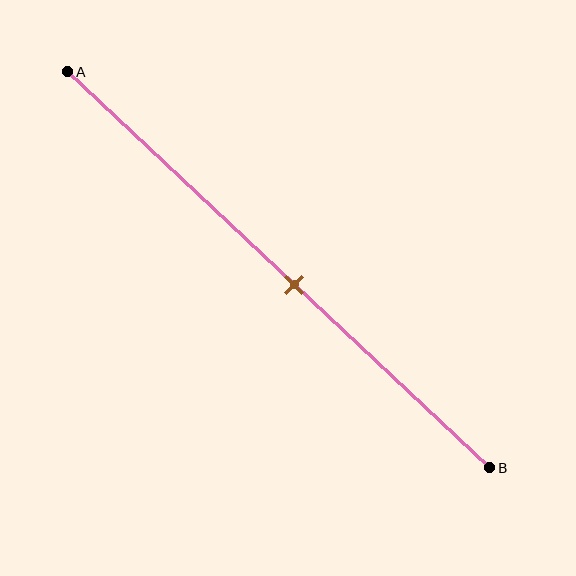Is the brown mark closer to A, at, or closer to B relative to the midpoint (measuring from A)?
The brown mark is closer to point B than the midpoint of segment AB.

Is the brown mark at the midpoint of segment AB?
No, the mark is at about 55% from A, not at the 50% midpoint.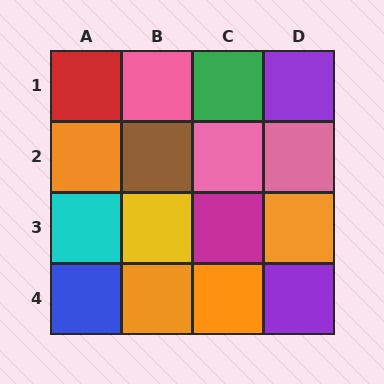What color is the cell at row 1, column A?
Red.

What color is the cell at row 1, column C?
Green.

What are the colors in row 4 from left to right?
Blue, orange, orange, purple.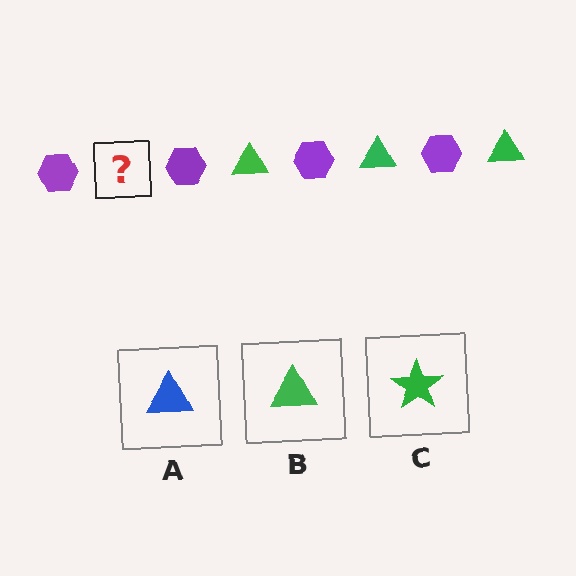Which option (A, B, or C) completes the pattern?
B.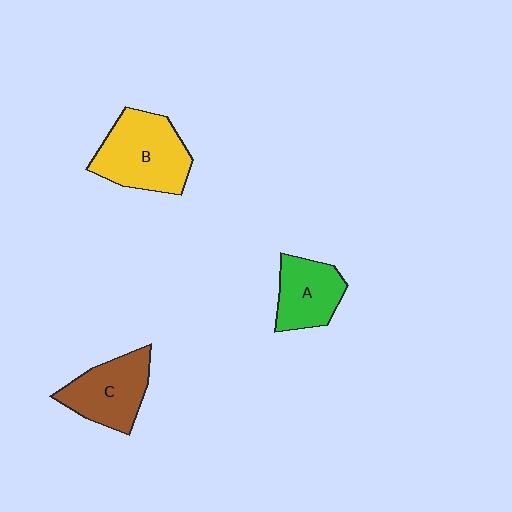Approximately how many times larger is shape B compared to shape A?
Approximately 1.5 times.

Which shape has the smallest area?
Shape A (green).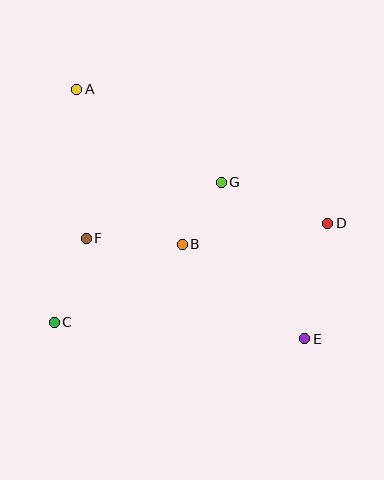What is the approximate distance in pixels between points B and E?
The distance between B and E is approximately 154 pixels.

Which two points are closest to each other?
Points B and G are closest to each other.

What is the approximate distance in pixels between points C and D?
The distance between C and D is approximately 291 pixels.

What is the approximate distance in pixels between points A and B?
The distance between A and B is approximately 187 pixels.